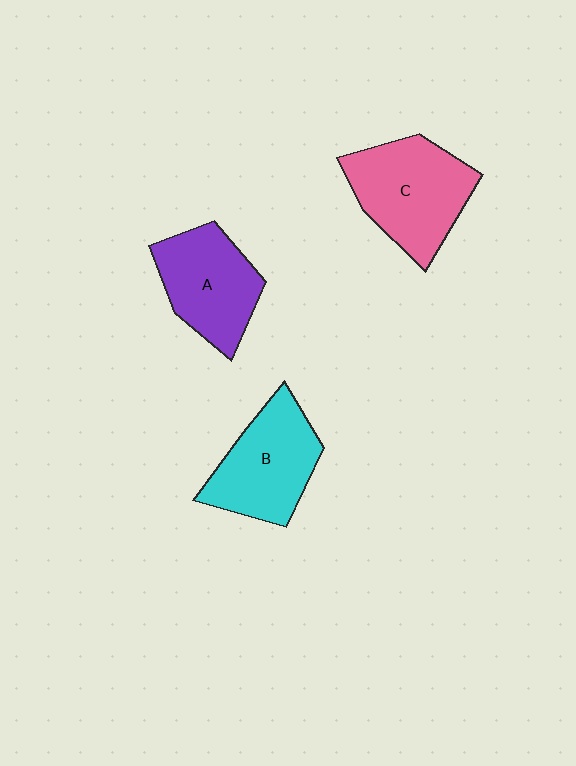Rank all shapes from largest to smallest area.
From largest to smallest: C (pink), B (cyan), A (purple).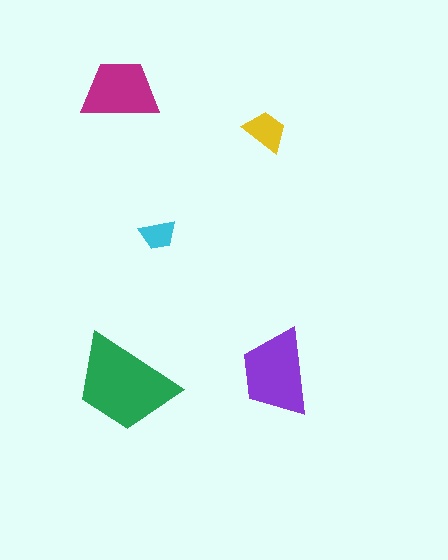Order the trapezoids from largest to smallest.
the green one, the purple one, the magenta one, the yellow one, the cyan one.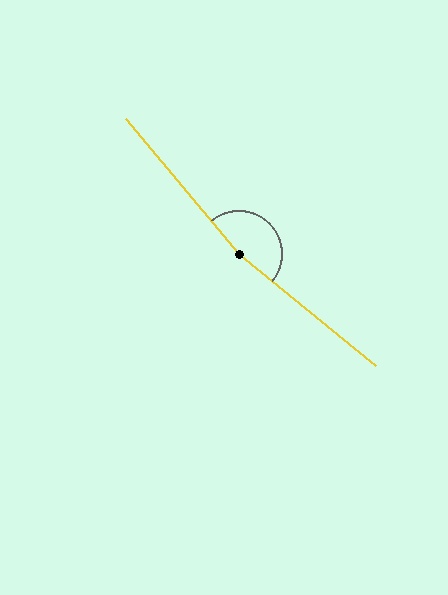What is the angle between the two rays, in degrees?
Approximately 169 degrees.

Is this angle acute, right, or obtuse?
It is obtuse.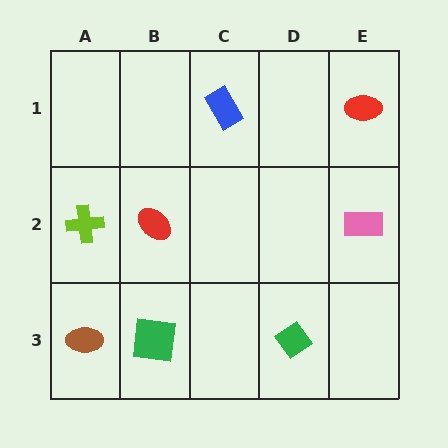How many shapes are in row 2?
3 shapes.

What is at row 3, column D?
A green diamond.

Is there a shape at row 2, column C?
No, that cell is empty.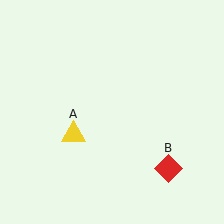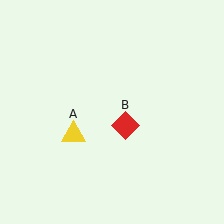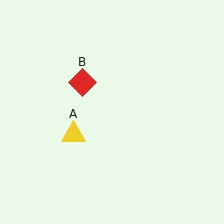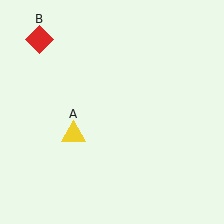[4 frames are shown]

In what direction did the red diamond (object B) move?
The red diamond (object B) moved up and to the left.